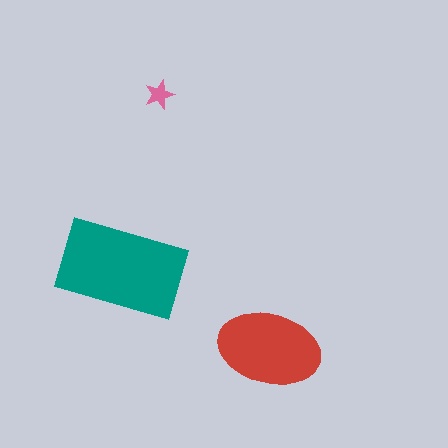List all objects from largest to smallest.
The teal rectangle, the red ellipse, the pink star.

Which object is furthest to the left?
The teal rectangle is leftmost.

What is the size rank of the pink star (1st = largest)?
3rd.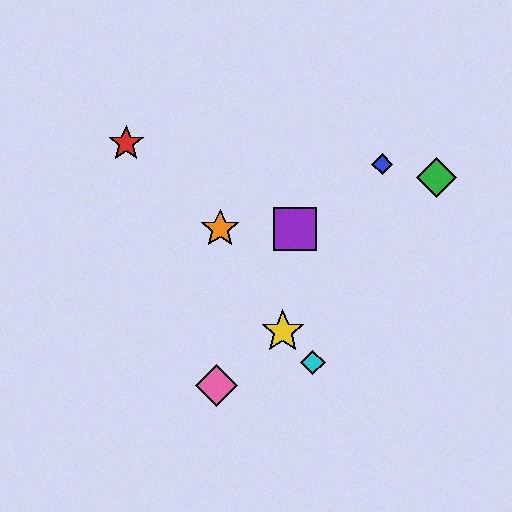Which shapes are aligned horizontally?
The purple square, the orange star are aligned horizontally.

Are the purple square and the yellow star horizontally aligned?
No, the purple square is at y≈229 and the yellow star is at y≈332.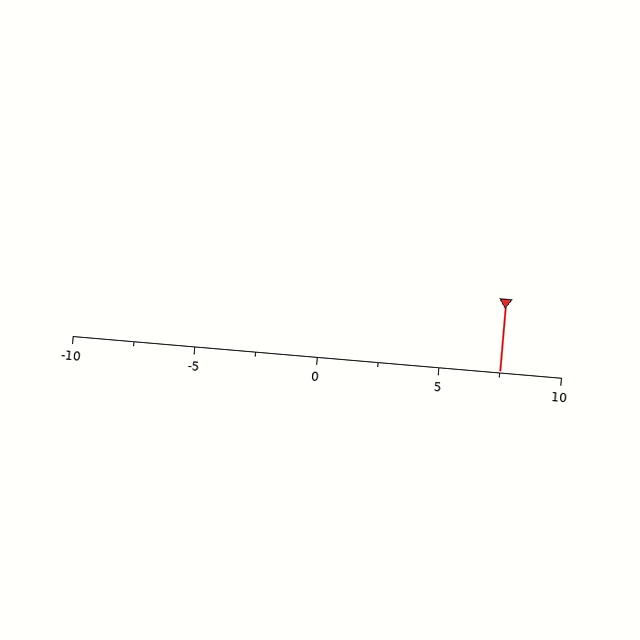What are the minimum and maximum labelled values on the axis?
The axis runs from -10 to 10.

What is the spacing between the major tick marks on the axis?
The major ticks are spaced 5 apart.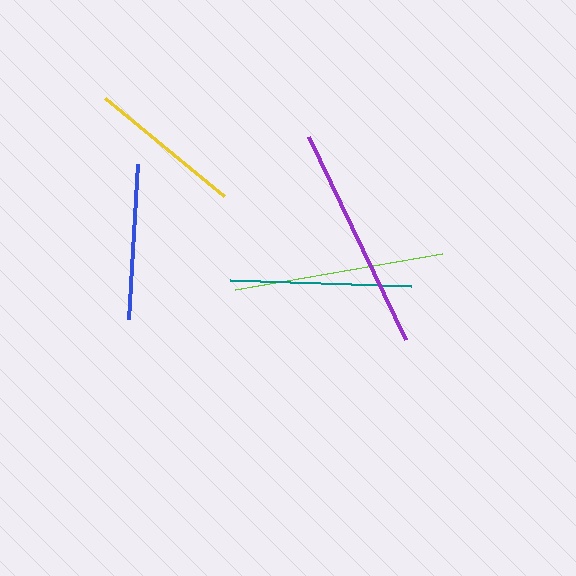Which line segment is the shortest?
The yellow line is the shortest at approximately 154 pixels.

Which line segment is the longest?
The purple line is the longest at approximately 225 pixels.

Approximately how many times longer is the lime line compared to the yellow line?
The lime line is approximately 1.4 times the length of the yellow line.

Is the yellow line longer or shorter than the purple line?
The purple line is longer than the yellow line.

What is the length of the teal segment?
The teal segment is approximately 181 pixels long.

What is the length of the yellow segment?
The yellow segment is approximately 154 pixels long.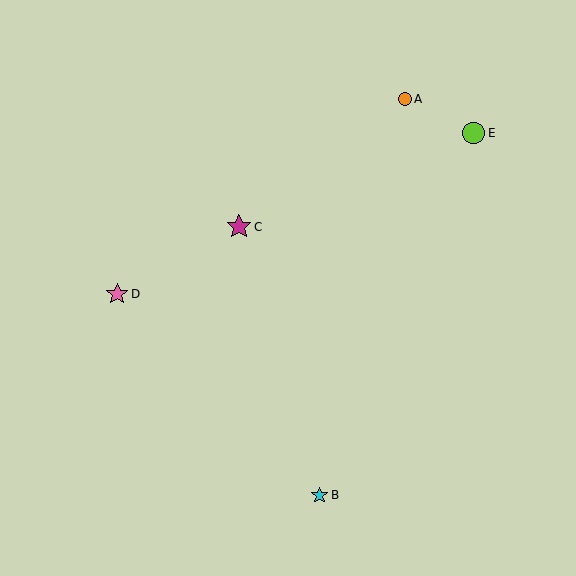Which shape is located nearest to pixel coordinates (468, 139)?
The lime circle (labeled E) at (474, 133) is nearest to that location.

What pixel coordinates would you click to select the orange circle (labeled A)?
Click at (405, 99) to select the orange circle A.